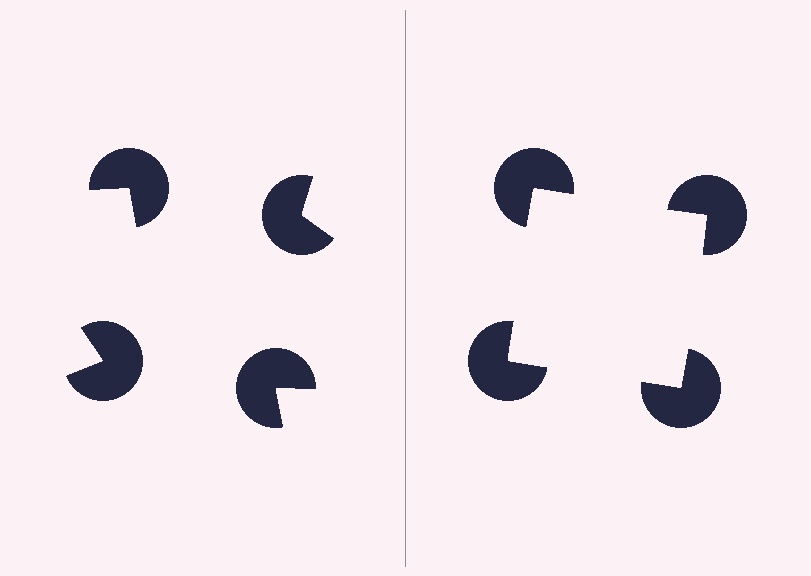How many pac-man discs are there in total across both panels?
8 — 4 on each side.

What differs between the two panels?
The pac-man discs are positioned identically on both sides; only the wedge orientations differ. On the right they align to a square; on the left they are misaligned.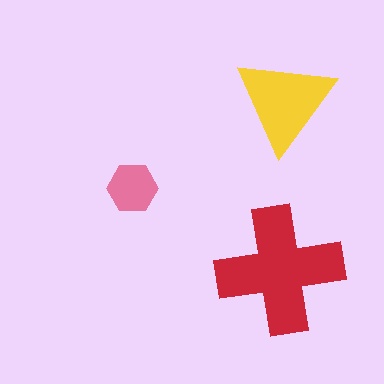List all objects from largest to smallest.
The red cross, the yellow triangle, the pink hexagon.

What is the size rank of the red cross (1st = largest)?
1st.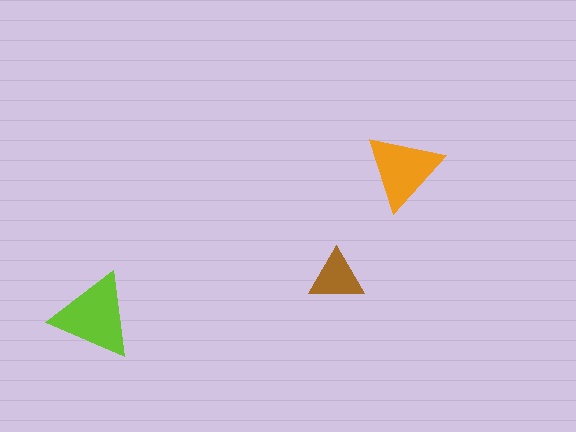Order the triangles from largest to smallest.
the lime one, the orange one, the brown one.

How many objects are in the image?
There are 3 objects in the image.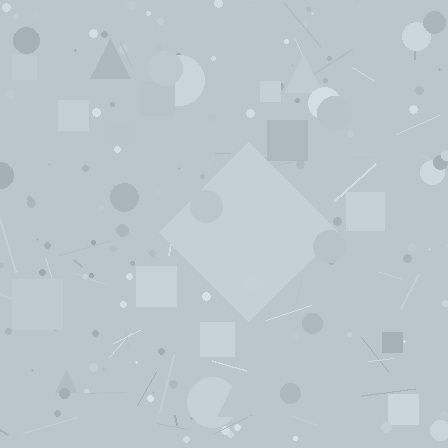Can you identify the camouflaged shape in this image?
The camouflaged shape is a diamond.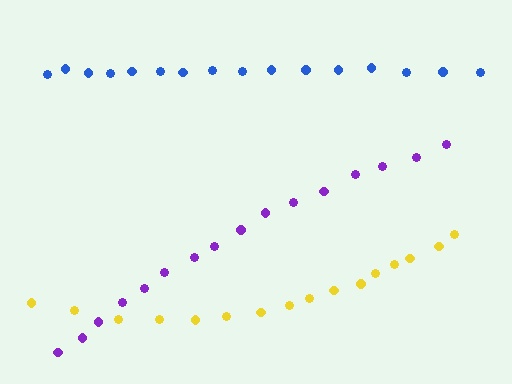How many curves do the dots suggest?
There are 3 distinct paths.